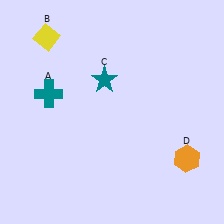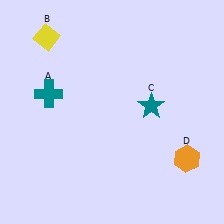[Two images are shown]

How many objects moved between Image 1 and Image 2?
1 object moved between the two images.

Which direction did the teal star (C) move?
The teal star (C) moved right.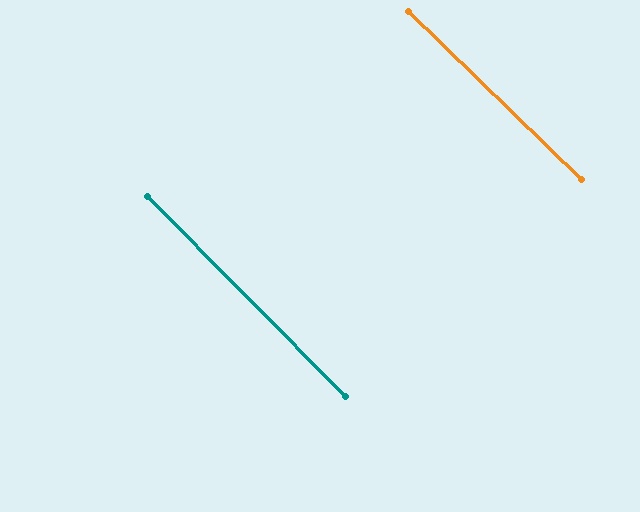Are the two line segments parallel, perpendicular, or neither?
Parallel — their directions differ by only 1.2°.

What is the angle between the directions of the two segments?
Approximately 1 degree.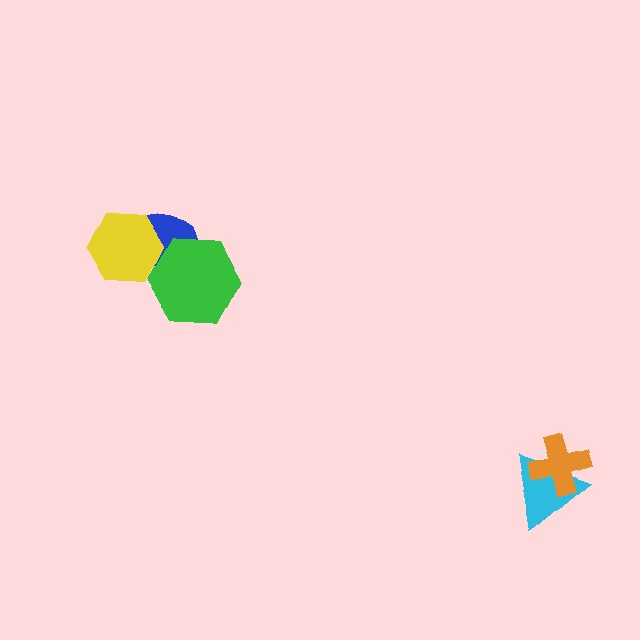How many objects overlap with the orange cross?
1 object overlaps with the orange cross.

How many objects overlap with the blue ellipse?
2 objects overlap with the blue ellipse.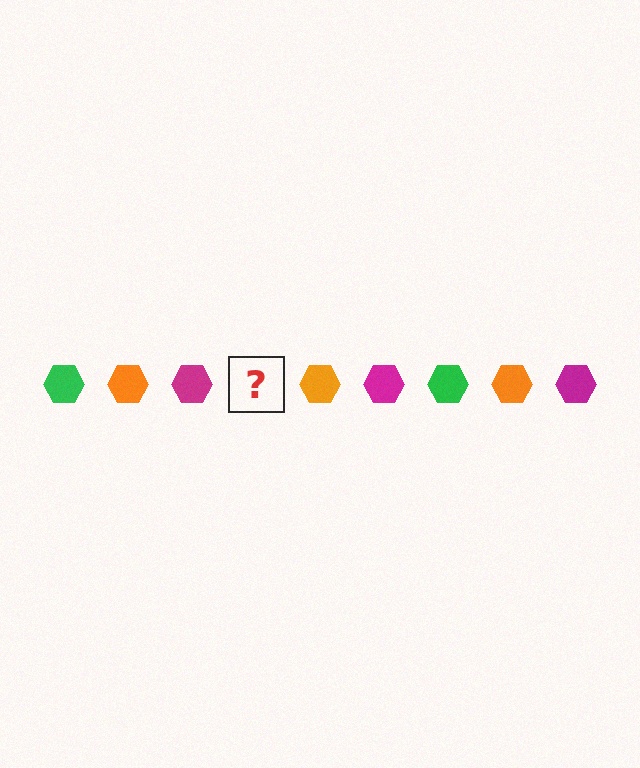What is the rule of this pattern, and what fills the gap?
The rule is that the pattern cycles through green, orange, magenta hexagons. The gap should be filled with a green hexagon.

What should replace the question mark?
The question mark should be replaced with a green hexagon.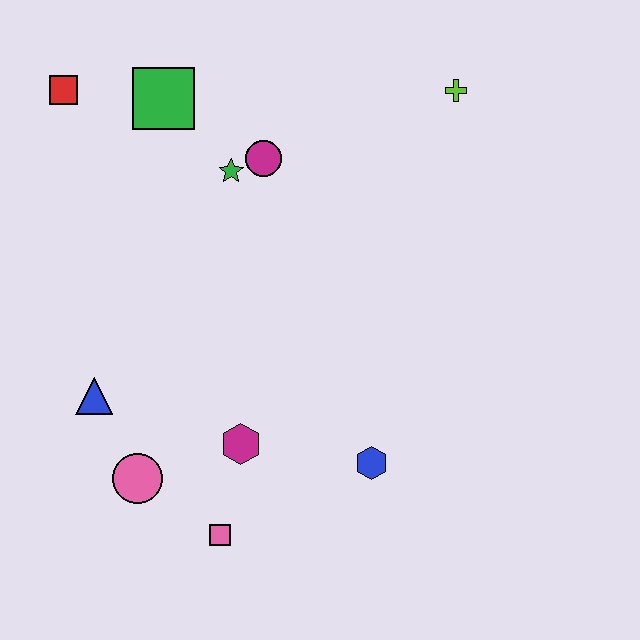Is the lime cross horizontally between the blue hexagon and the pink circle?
No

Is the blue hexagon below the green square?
Yes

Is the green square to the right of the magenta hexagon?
No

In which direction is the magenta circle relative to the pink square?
The magenta circle is above the pink square.